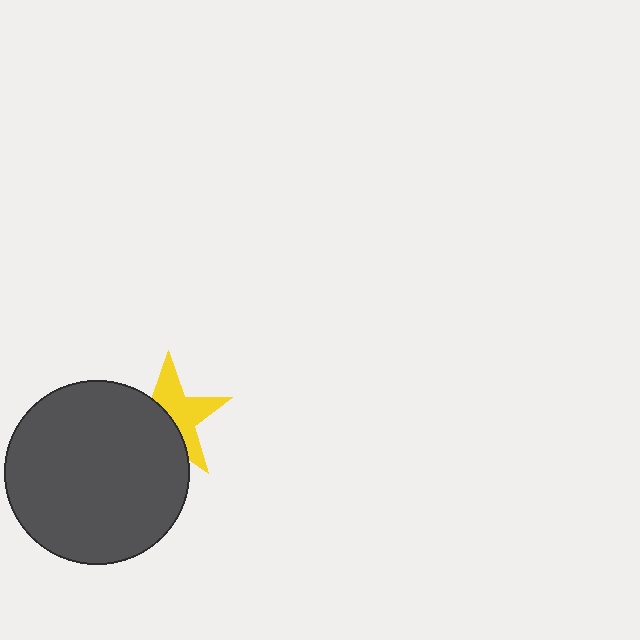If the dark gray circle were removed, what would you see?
You would see the complete yellow star.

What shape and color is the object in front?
The object in front is a dark gray circle.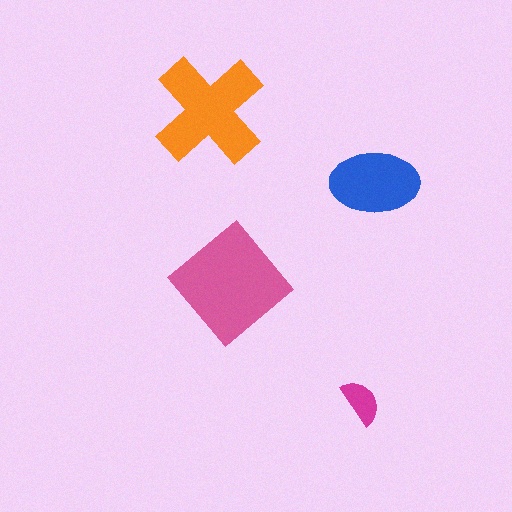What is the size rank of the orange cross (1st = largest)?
2nd.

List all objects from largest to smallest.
The pink diamond, the orange cross, the blue ellipse, the magenta semicircle.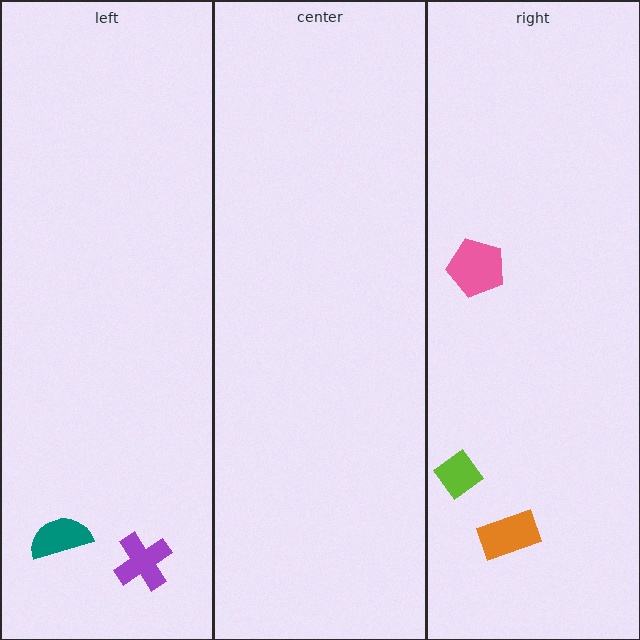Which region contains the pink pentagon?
The right region.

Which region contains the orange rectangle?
The right region.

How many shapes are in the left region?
2.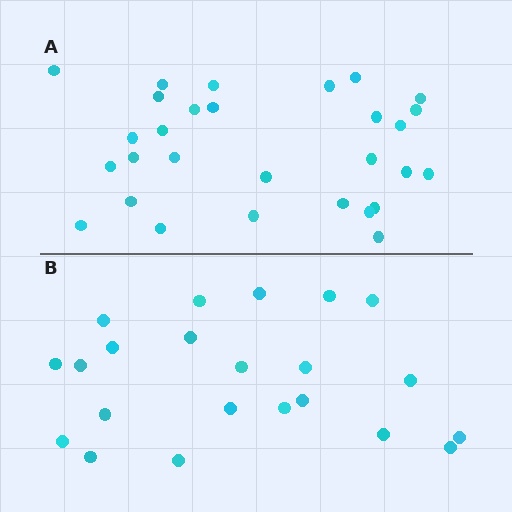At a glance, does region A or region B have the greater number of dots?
Region A (the top region) has more dots.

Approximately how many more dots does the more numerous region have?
Region A has roughly 8 or so more dots than region B.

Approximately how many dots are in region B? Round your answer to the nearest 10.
About 20 dots. (The exact count is 22, which rounds to 20.)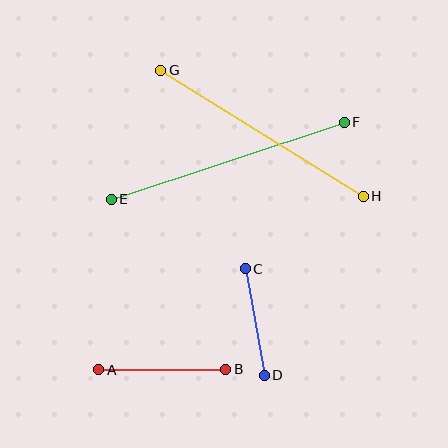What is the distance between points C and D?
The distance is approximately 109 pixels.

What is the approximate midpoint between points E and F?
The midpoint is at approximately (228, 161) pixels.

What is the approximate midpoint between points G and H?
The midpoint is at approximately (262, 133) pixels.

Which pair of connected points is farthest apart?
Points E and F are farthest apart.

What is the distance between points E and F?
The distance is approximately 245 pixels.